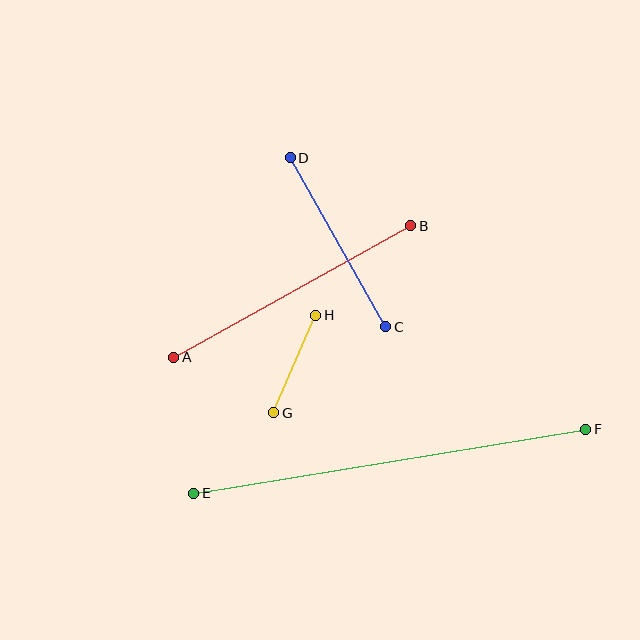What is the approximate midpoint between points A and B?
The midpoint is at approximately (292, 292) pixels.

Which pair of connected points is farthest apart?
Points E and F are farthest apart.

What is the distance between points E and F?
The distance is approximately 397 pixels.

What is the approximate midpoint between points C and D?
The midpoint is at approximately (338, 242) pixels.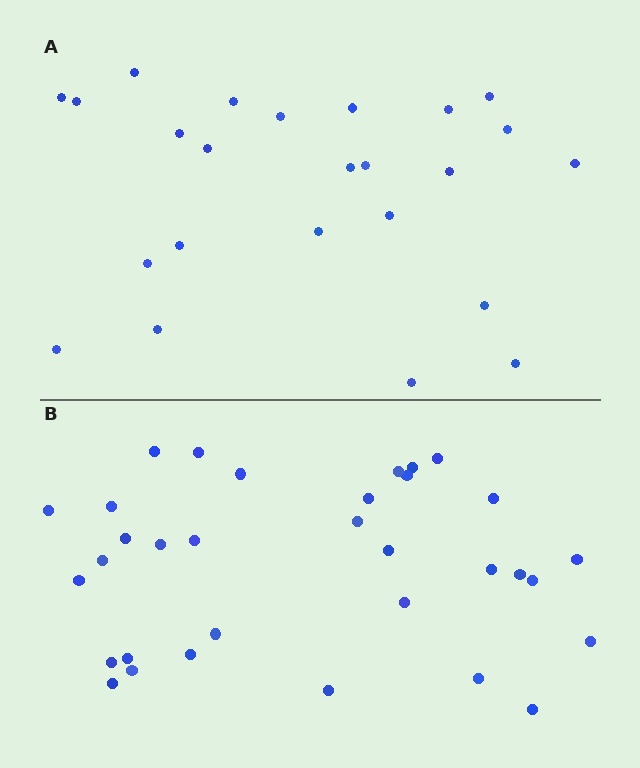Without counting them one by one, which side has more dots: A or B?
Region B (the bottom region) has more dots.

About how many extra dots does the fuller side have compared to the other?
Region B has roughly 8 or so more dots than region A.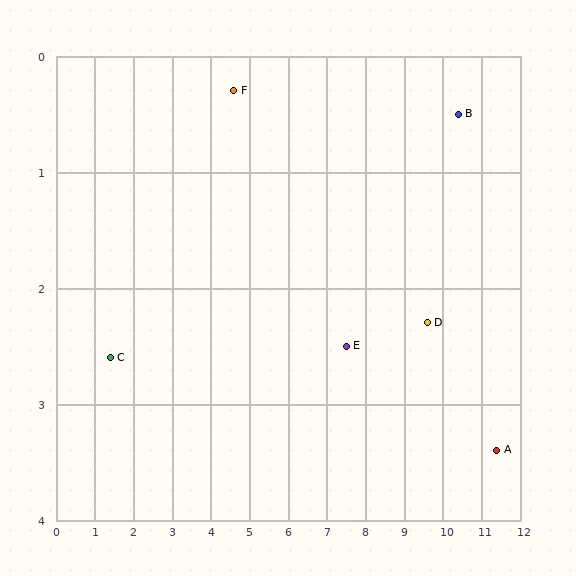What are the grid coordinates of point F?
Point F is at approximately (4.6, 0.3).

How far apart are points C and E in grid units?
Points C and E are about 6.1 grid units apart.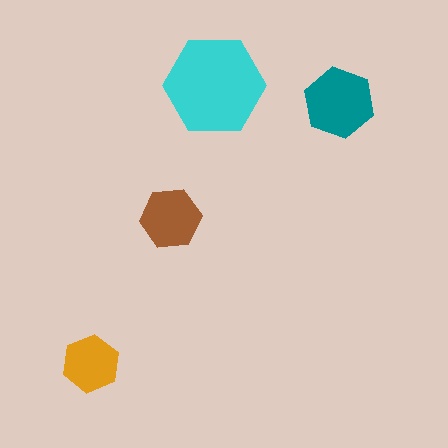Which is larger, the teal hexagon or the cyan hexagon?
The cyan one.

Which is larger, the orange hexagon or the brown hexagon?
The brown one.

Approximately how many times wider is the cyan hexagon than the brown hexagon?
About 1.5 times wider.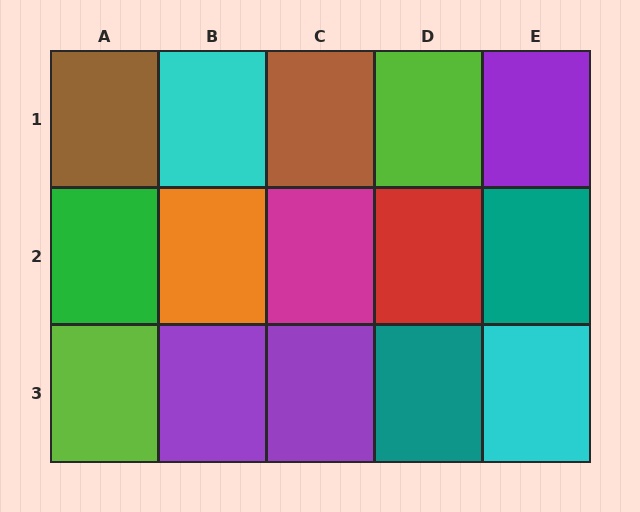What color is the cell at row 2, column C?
Magenta.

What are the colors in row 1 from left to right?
Brown, cyan, brown, lime, purple.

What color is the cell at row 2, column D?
Red.